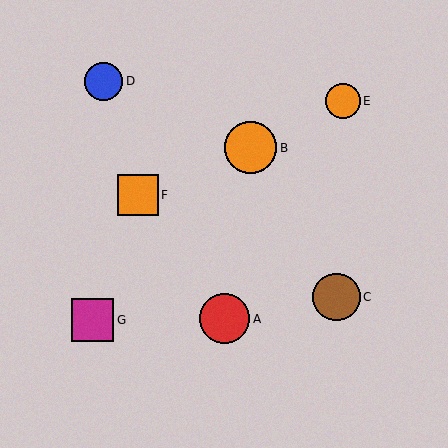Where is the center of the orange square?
The center of the orange square is at (138, 195).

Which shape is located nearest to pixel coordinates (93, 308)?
The magenta square (labeled G) at (93, 320) is nearest to that location.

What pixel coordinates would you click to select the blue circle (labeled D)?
Click at (104, 81) to select the blue circle D.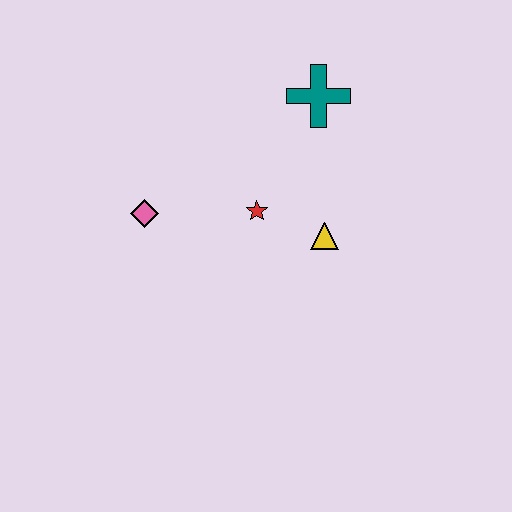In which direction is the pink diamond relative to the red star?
The pink diamond is to the left of the red star.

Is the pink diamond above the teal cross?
No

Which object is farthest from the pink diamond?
The teal cross is farthest from the pink diamond.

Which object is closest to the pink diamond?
The red star is closest to the pink diamond.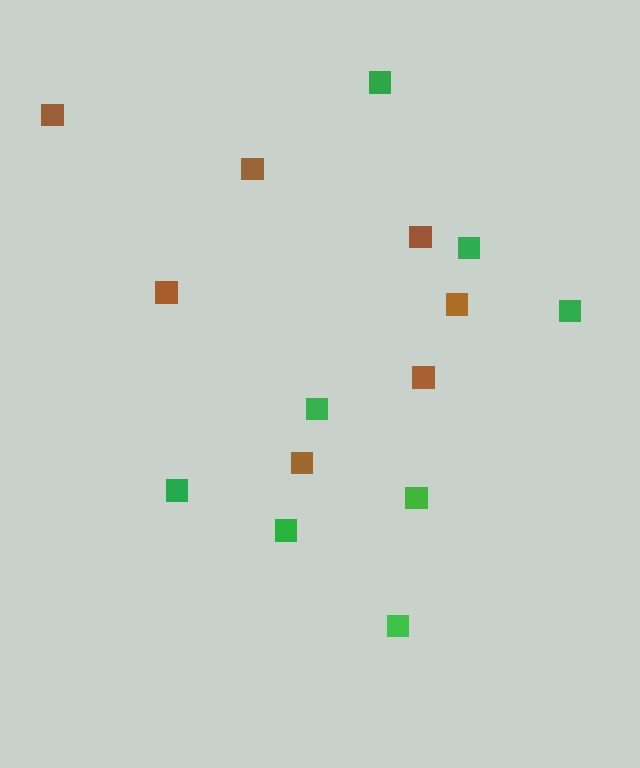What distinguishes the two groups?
There are 2 groups: one group of brown squares (7) and one group of green squares (8).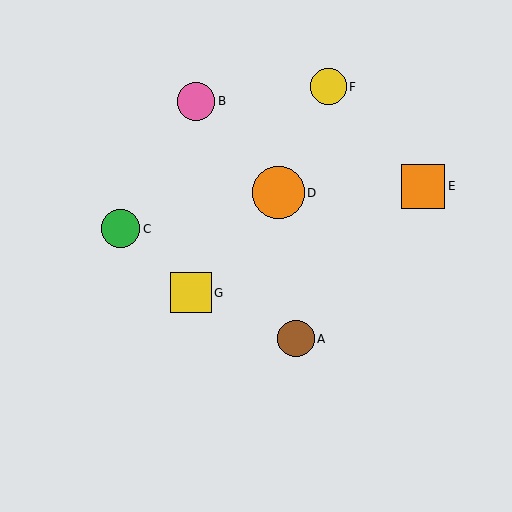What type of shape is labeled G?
Shape G is a yellow square.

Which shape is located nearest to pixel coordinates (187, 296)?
The yellow square (labeled G) at (191, 293) is nearest to that location.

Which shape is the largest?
The orange circle (labeled D) is the largest.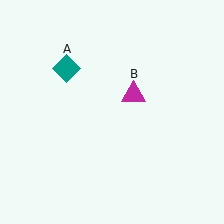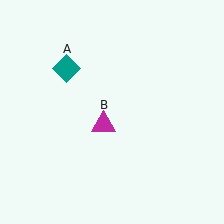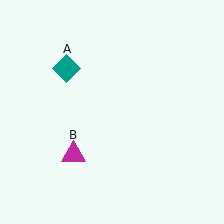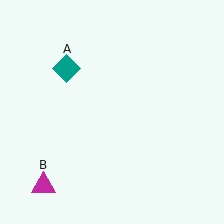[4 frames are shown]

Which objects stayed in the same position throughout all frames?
Teal diamond (object A) remained stationary.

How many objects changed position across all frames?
1 object changed position: magenta triangle (object B).